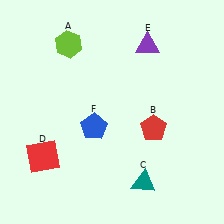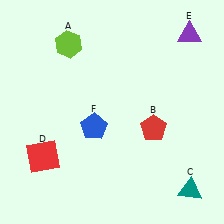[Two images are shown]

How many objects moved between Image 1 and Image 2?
2 objects moved between the two images.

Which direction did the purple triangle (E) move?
The purple triangle (E) moved right.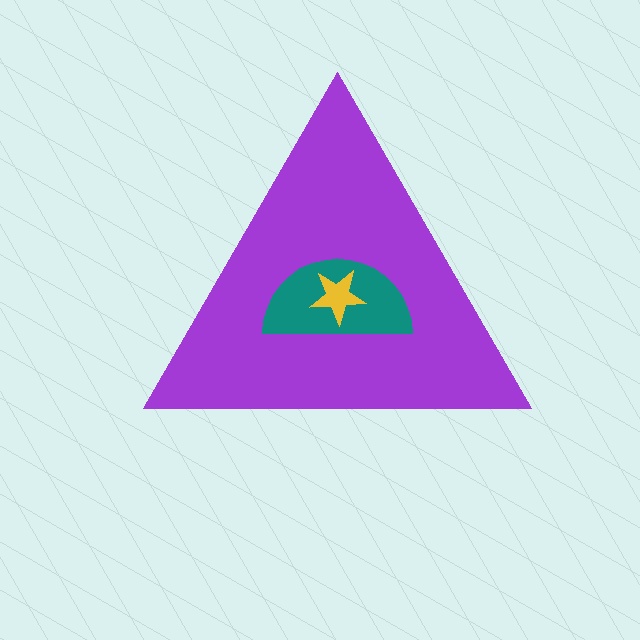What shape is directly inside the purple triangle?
The teal semicircle.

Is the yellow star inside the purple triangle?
Yes.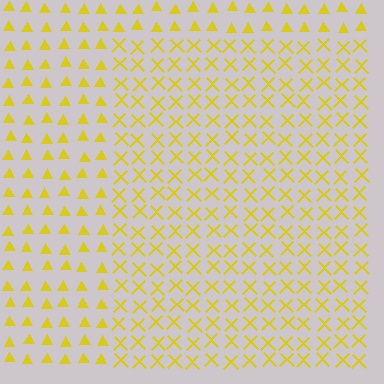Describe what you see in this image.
The image is filled with small yellow elements arranged in a uniform grid. A rectangle-shaped region contains X marks, while the surrounding area contains triangles. The boundary is defined purely by the change in element shape.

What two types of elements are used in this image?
The image uses X marks inside the rectangle region and triangles outside it.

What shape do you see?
I see a rectangle.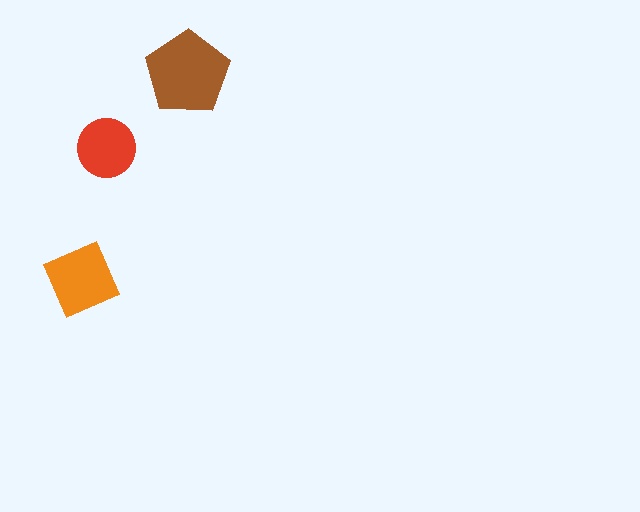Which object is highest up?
The brown pentagon is topmost.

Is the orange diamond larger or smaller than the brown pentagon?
Smaller.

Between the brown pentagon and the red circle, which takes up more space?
The brown pentagon.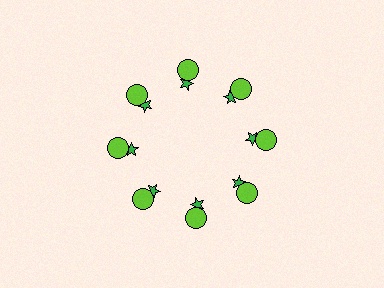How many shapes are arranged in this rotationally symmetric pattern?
There are 16 shapes, arranged in 8 groups of 2.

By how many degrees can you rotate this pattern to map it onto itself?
The pattern maps onto itself every 45 degrees of rotation.